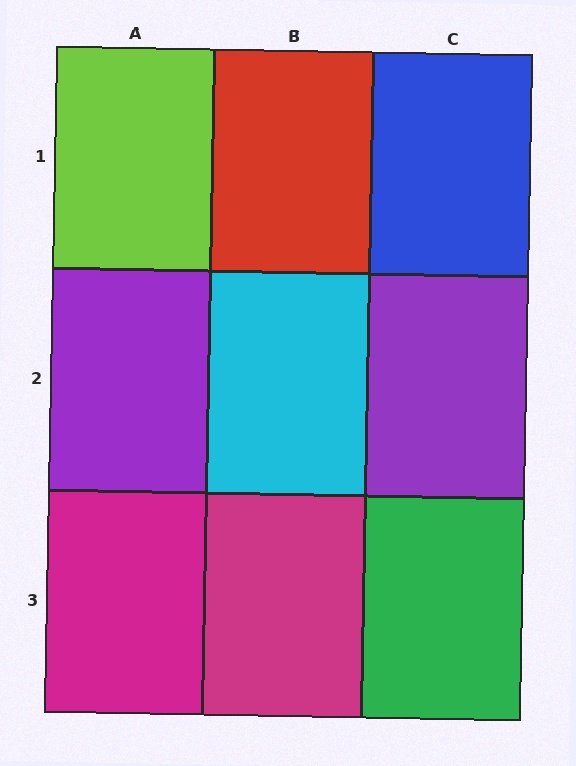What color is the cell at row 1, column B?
Red.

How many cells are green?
1 cell is green.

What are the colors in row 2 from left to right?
Purple, cyan, purple.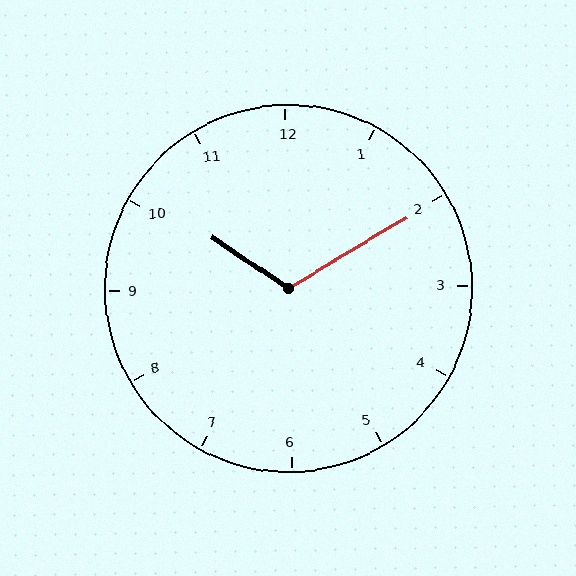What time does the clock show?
10:10.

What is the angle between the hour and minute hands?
Approximately 115 degrees.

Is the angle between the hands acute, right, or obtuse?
It is obtuse.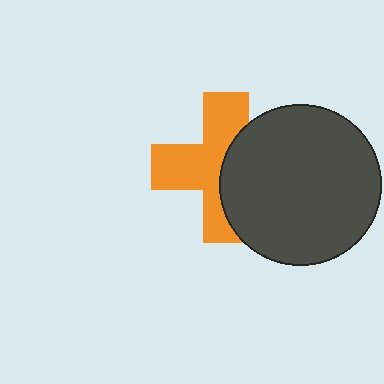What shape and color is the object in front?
The object in front is a dark gray circle.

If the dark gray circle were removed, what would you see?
You would see the complete orange cross.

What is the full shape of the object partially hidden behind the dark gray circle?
The partially hidden object is an orange cross.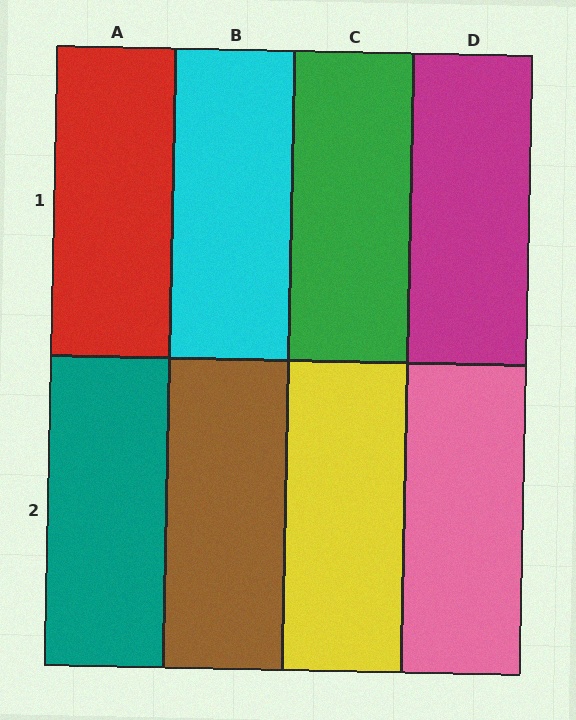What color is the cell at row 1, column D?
Magenta.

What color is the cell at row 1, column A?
Red.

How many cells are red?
1 cell is red.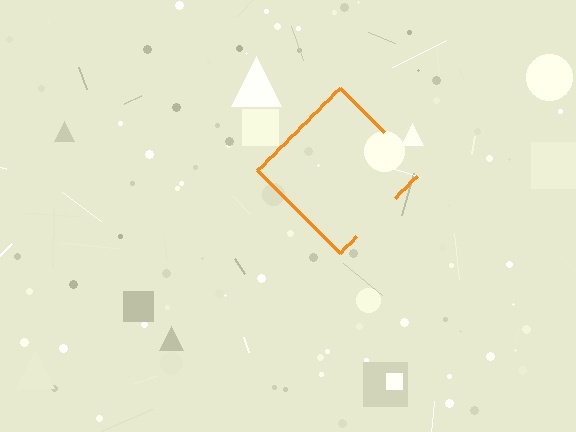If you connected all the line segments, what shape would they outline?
They would outline a diamond.